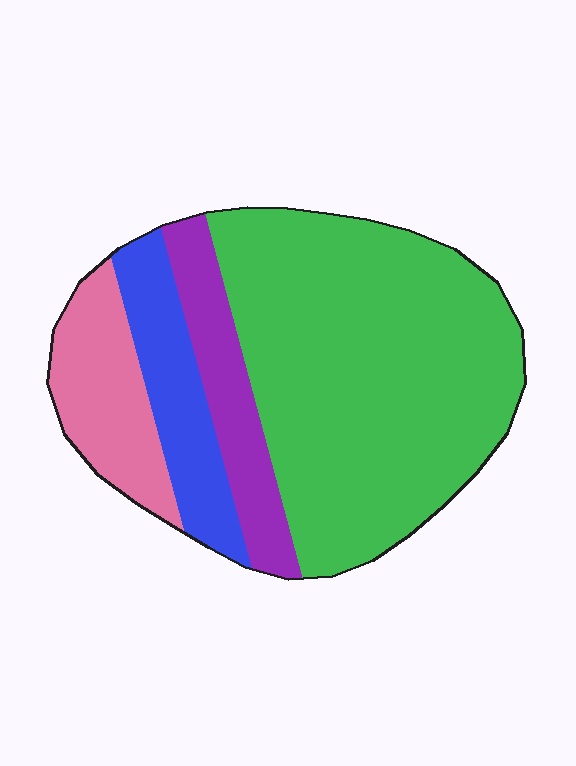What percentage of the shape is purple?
Purple covers 13% of the shape.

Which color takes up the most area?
Green, at roughly 60%.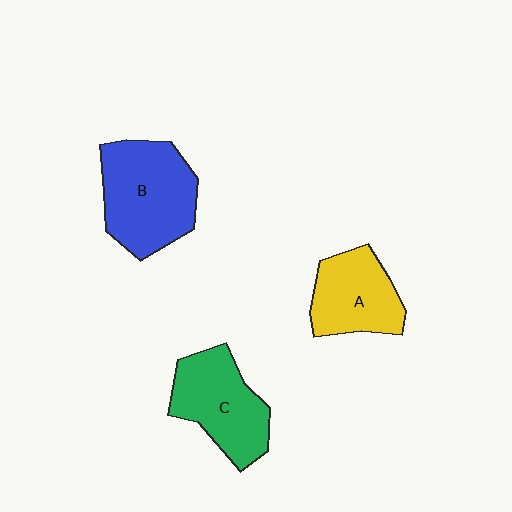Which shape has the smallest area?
Shape A (yellow).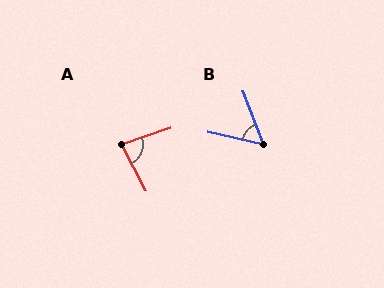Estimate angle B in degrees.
Approximately 56 degrees.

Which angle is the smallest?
B, at approximately 56 degrees.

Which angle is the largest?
A, at approximately 81 degrees.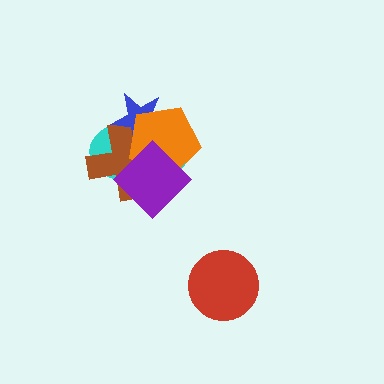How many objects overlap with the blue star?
3 objects overlap with the blue star.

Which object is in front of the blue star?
The orange pentagon is in front of the blue star.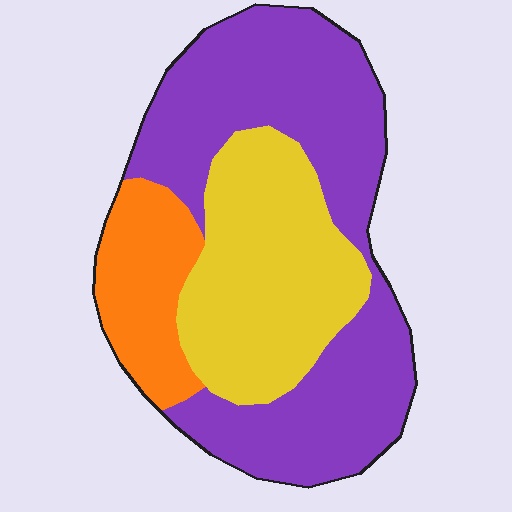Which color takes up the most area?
Purple, at roughly 55%.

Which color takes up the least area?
Orange, at roughly 15%.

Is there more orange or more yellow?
Yellow.